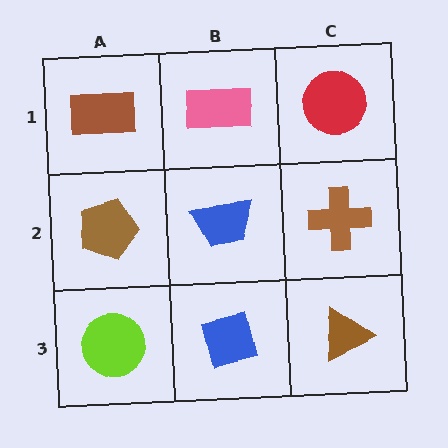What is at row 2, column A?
A brown pentagon.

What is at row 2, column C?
A brown cross.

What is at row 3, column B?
A blue square.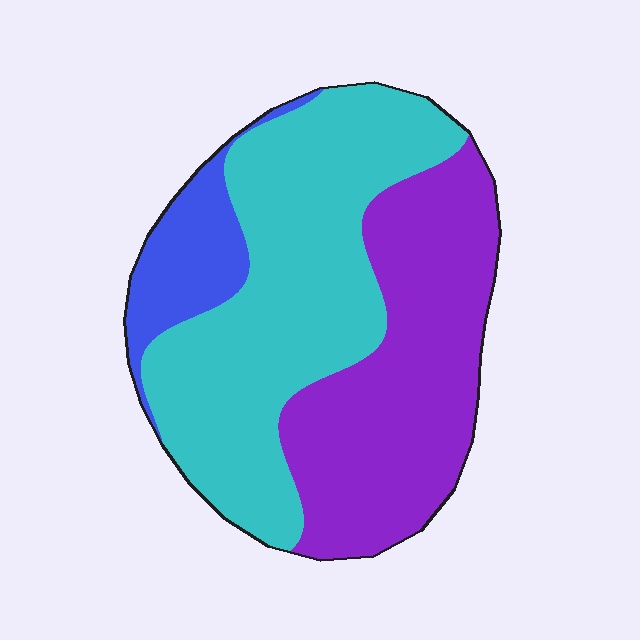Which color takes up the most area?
Cyan, at roughly 50%.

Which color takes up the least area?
Blue, at roughly 10%.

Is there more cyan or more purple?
Cyan.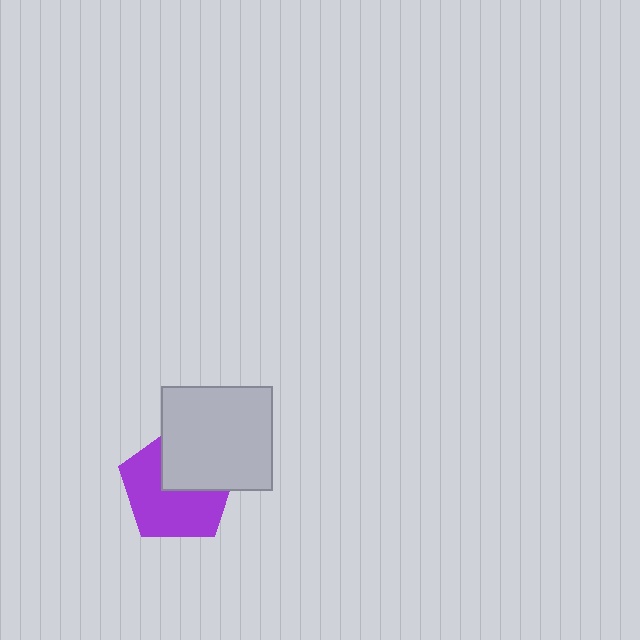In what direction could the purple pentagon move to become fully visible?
The purple pentagon could move toward the lower-left. That would shift it out from behind the light gray rectangle entirely.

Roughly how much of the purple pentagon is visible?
About half of it is visible (roughly 61%).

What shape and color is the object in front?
The object in front is a light gray rectangle.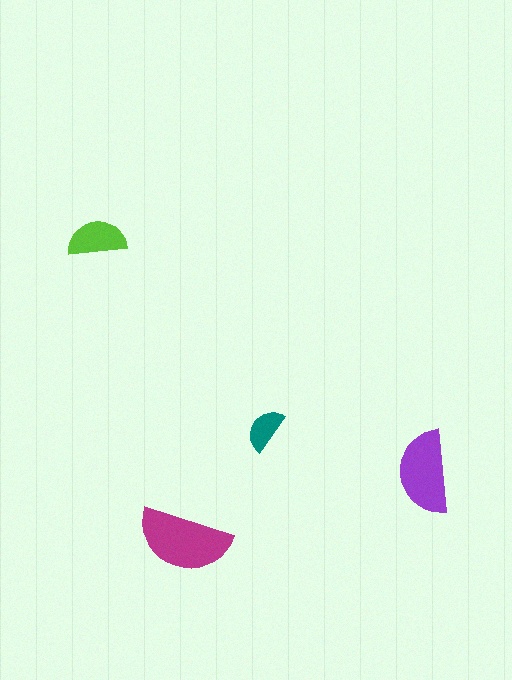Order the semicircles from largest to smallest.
the magenta one, the purple one, the lime one, the teal one.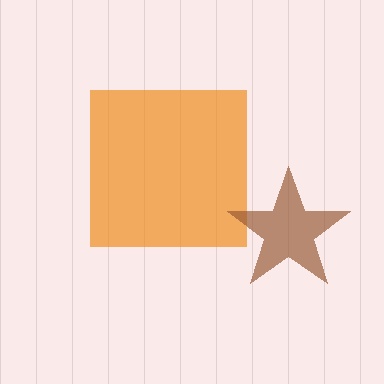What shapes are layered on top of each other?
The layered shapes are: an orange square, a brown star.